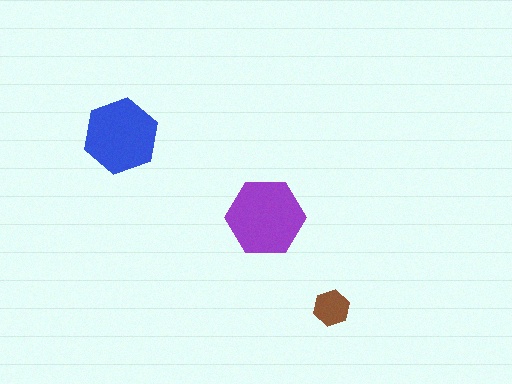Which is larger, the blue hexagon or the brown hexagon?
The blue one.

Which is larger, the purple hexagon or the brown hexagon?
The purple one.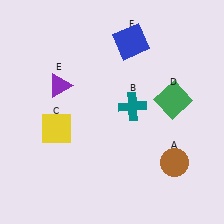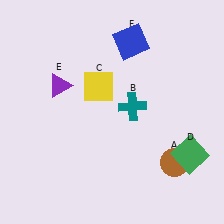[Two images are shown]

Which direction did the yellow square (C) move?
The yellow square (C) moved up.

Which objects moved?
The objects that moved are: the yellow square (C), the green square (D).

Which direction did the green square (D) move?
The green square (D) moved down.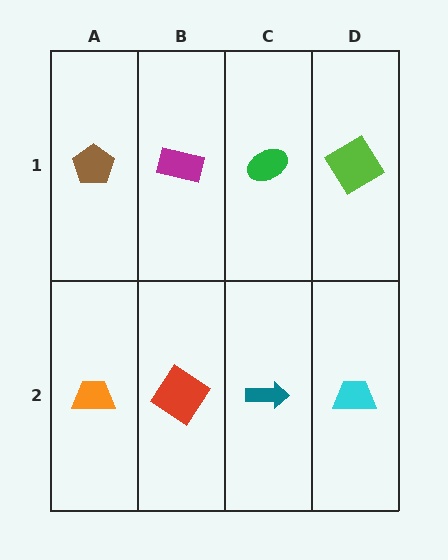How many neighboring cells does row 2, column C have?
3.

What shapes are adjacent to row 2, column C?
A green ellipse (row 1, column C), a red diamond (row 2, column B), a cyan trapezoid (row 2, column D).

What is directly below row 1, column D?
A cyan trapezoid.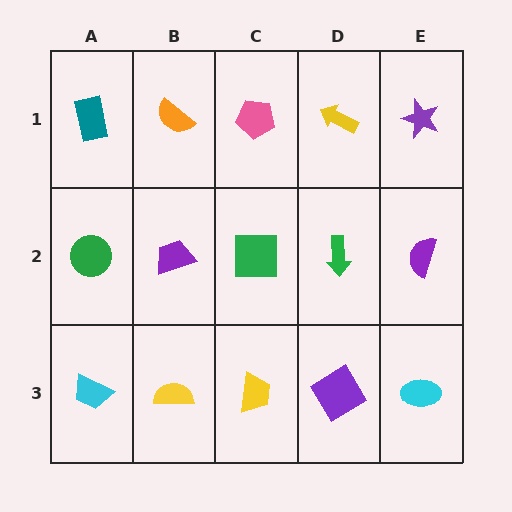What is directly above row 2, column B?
An orange semicircle.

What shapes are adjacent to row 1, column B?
A purple trapezoid (row 2, column B), a teal rectangle (row 1, column A), a pink pentagon (row 1, column C).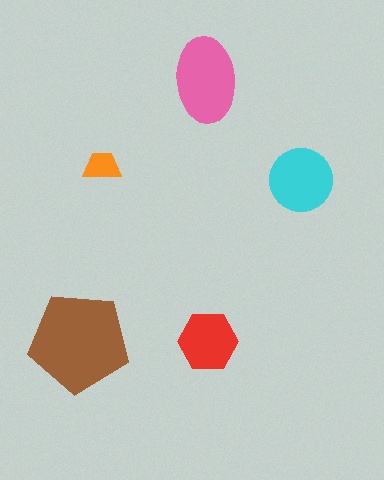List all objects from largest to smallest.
The brown pentagon, the pink ellipse, the cyan circle, the red hexagon, the orange trapezoid.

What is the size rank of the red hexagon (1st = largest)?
4th.